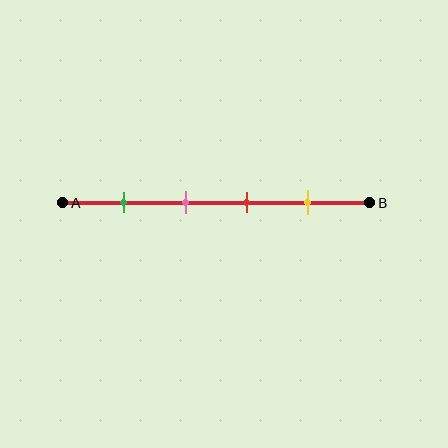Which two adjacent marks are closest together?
The pink and red marks are the closest adjacent pair.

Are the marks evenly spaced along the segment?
Yes, the marks are approximately evenly spaced.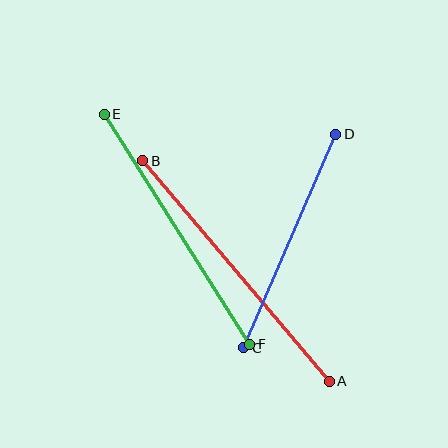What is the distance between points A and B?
The distance is approximately 289 pixels.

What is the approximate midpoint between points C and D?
The midpoint is at approximately (290, 241) pixels.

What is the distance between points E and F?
The distance is approximately 272 pixels.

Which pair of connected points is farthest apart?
Points A and B are farthest apart.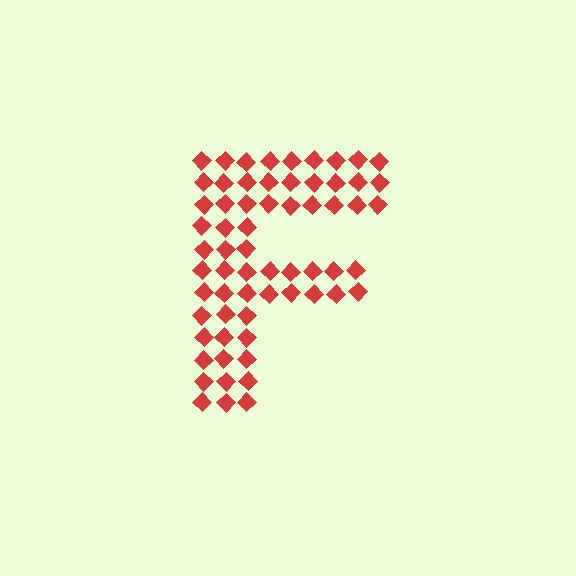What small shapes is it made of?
It is made of small diamonds.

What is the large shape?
The large shape is the letter F.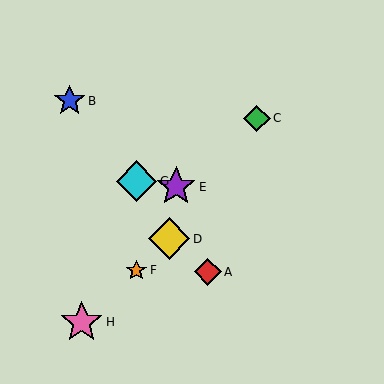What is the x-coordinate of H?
Object H is at x≈82.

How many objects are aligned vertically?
2 objects (F, G) are aligned vertically.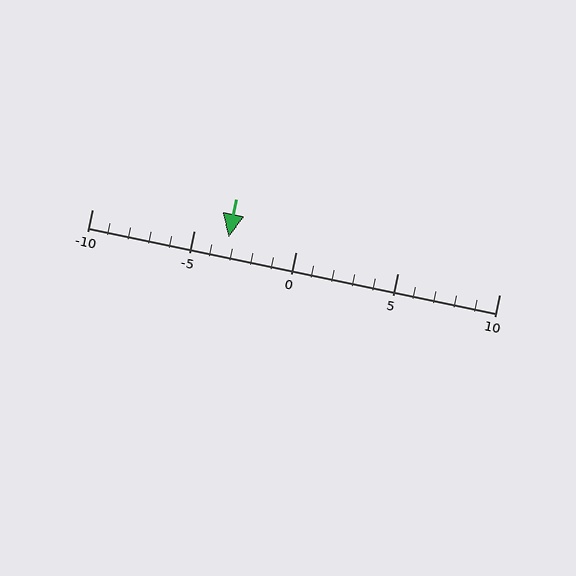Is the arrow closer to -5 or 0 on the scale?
The arrow is closer to -5.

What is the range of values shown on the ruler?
The ruler shows values from -10 to 10.